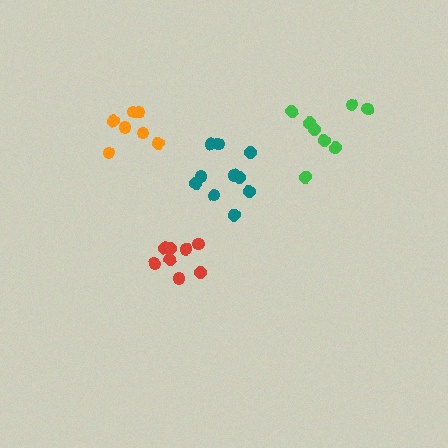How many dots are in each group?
Group 1: 8 dots, Group 2: 8 dots, Group 3: 7 dots, Group 4: 10 dots (33 total).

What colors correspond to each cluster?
The clusters are colored: green, red, orange, teal.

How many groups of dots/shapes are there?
There are 4 groups.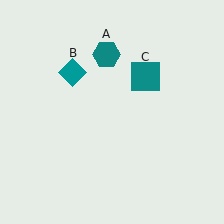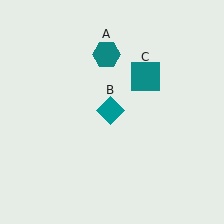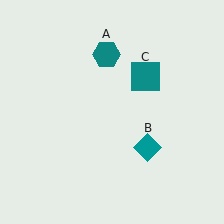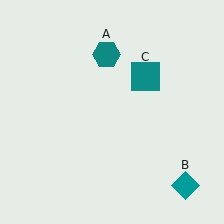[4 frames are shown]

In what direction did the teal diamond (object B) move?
The teal diamond (object B) moved down and to the right.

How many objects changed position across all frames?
1 object changed position: teal diamond (object B).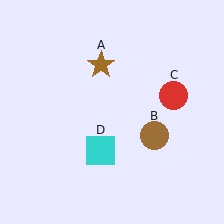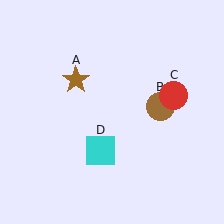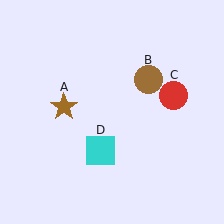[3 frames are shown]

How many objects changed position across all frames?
2 objects changed position: brown star (object A), brown circle (object B).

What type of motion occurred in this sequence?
The brown star (object A), brown circle (object B) rotated counterclockwise around the center of the scene.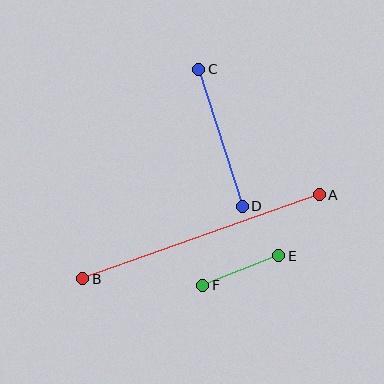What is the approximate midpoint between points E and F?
The midpoint is at approximately (241, 271) pixels.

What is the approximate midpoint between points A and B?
The midpoint is at approximately (201, 237) pixels.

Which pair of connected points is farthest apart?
Points A and B are farthest apart.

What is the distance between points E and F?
The distance is approximately 81 pixels.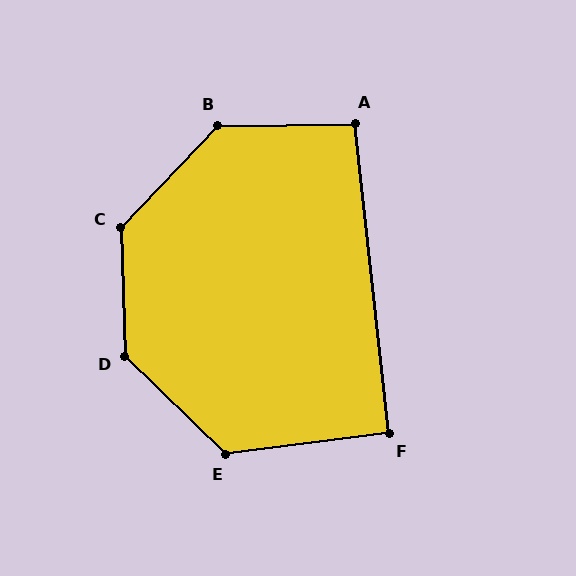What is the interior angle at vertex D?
Approximately 135 degrees (obtuse).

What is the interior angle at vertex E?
Approximately 129 degrees (obtuse).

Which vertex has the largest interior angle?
C, at approximately 135 degrees.